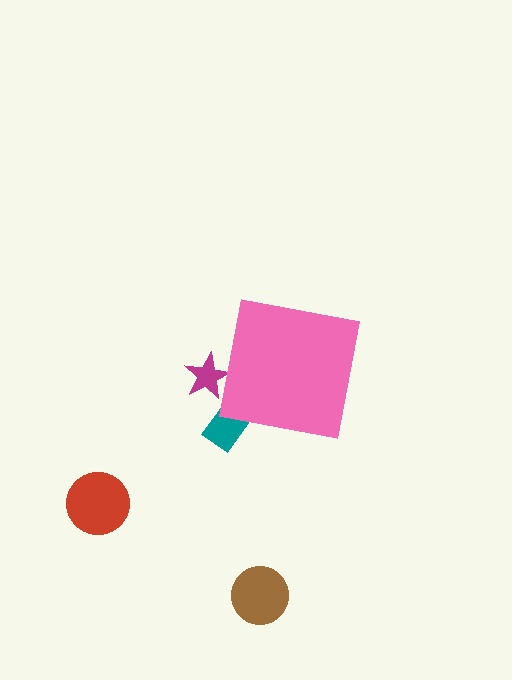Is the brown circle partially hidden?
No, the brown circle is fully visible.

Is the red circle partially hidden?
No, the red circle is fully visible.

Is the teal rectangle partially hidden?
Yes, the teal rectangle is partially hidden behind the pink square.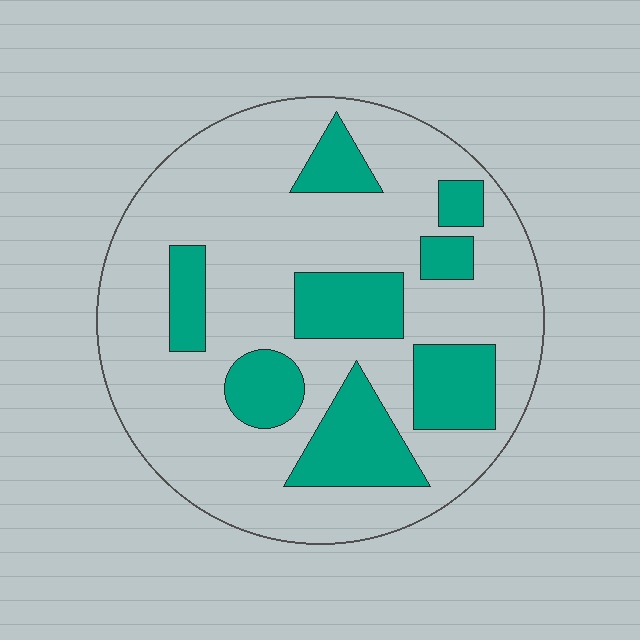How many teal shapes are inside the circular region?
8.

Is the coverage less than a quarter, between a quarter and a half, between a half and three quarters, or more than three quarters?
Between a quarter and a half.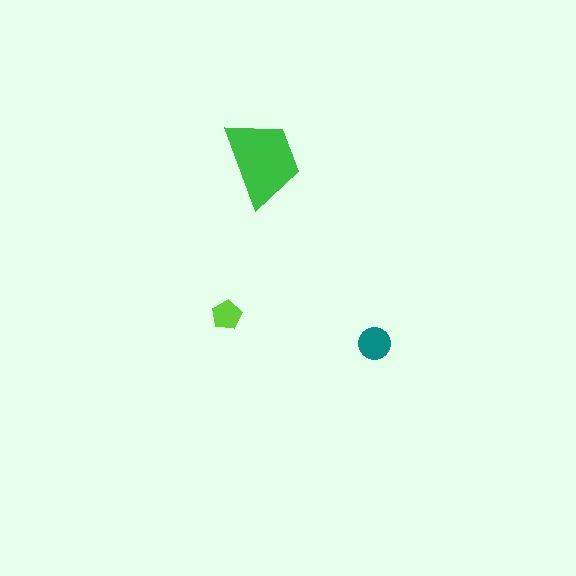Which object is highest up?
The green trapezoid is topmost.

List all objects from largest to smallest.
The green trapezoid, the teal circle, the lime pentagon.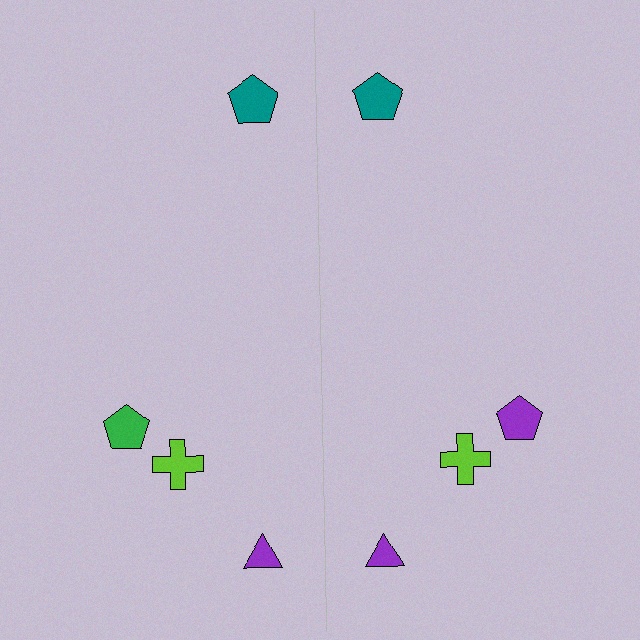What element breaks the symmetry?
The purple pentagon on the right side breaks the symmetry — its mirror counterpart is green.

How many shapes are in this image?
There are 8 shapes in this image.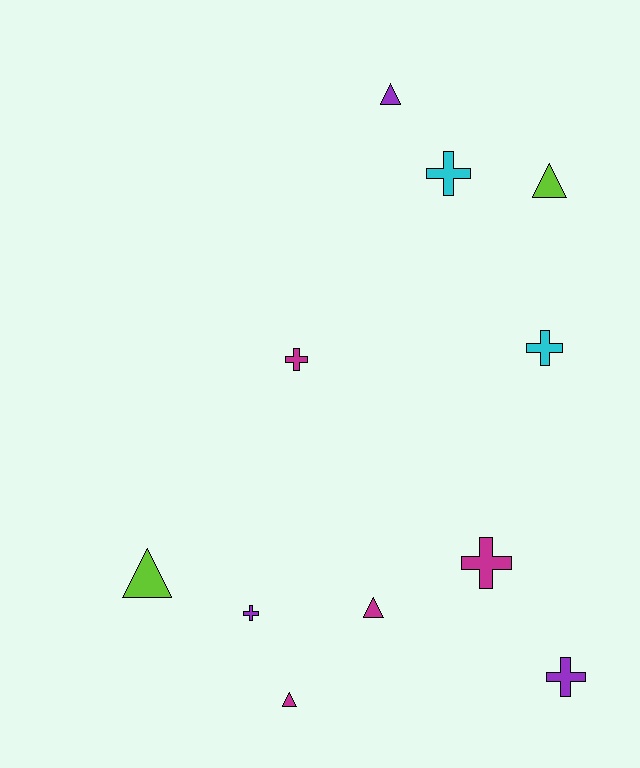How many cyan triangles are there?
There are no cyan triangles.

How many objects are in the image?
There are 11 objects.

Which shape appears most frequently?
Cross, with 6 objects.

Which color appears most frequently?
Magenta, with 4 objects.